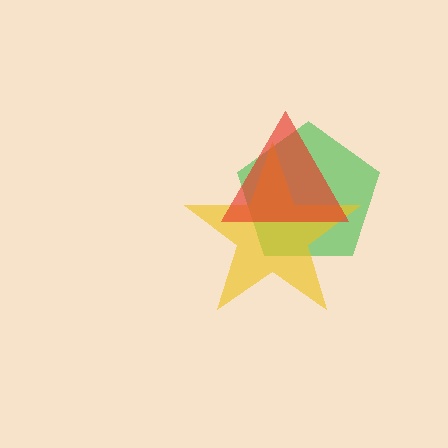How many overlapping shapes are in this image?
There are 3 overlapping shapes in the image.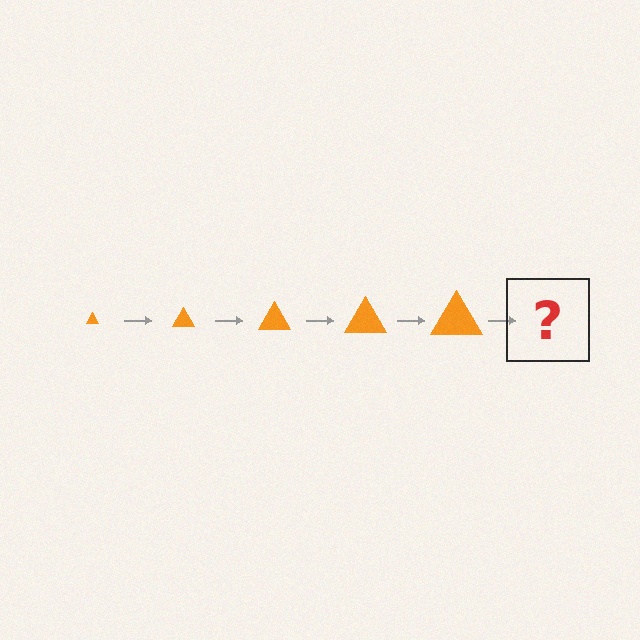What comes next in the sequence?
The next element should be an orange triangle, larger than the previous one.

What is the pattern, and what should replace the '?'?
The pattern is that the triangle gets progressively larger each step. The '?' should be an orange triangle, larger than the previous one.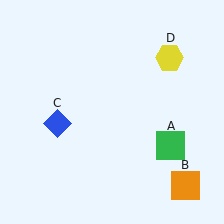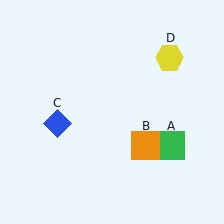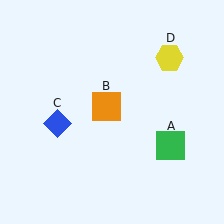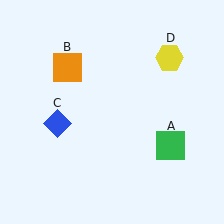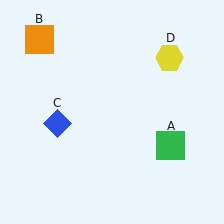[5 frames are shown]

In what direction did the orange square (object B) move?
The orange square (object B) moved up and to the left.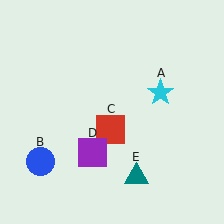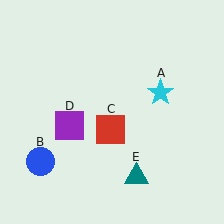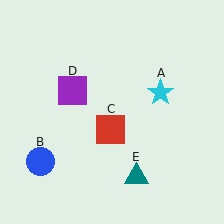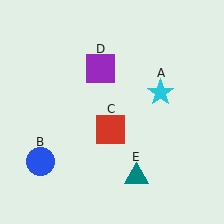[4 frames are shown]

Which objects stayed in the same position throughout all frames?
Cyan star (object A) and blue circle (object B) and red square (object C) and teal triangle (object E) remained stationary.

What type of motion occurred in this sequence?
The purple square (object D) rotated clockwise around the center of the scene.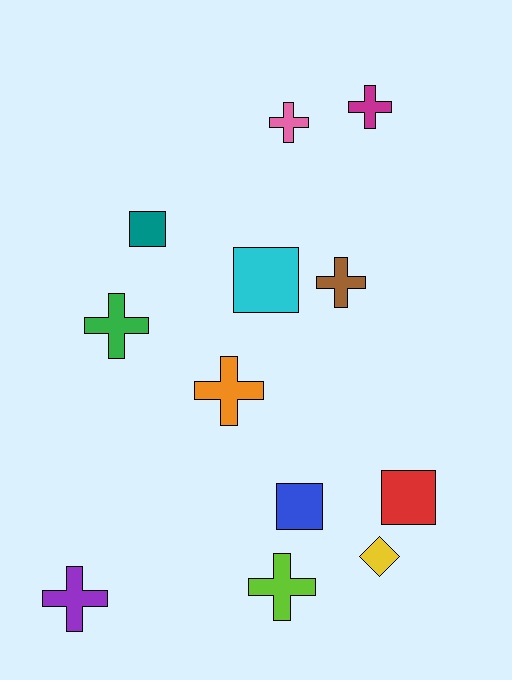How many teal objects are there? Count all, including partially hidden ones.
There is 1 teal object.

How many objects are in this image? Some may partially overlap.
There are 12 objects.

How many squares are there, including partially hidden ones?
There are 4 squares.